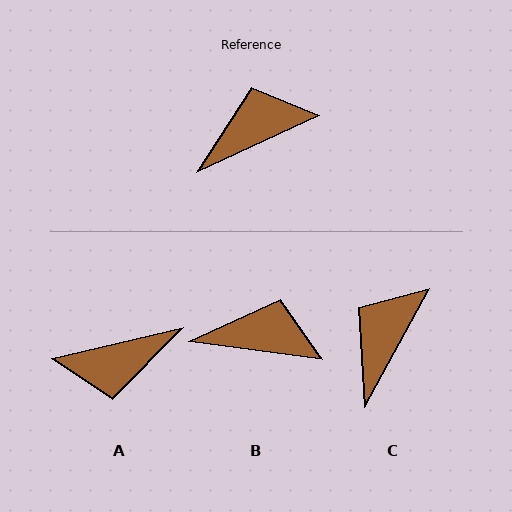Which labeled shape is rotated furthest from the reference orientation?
A, about 169 degrees away.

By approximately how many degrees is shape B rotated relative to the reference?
Approximately 32 degrees clockwise.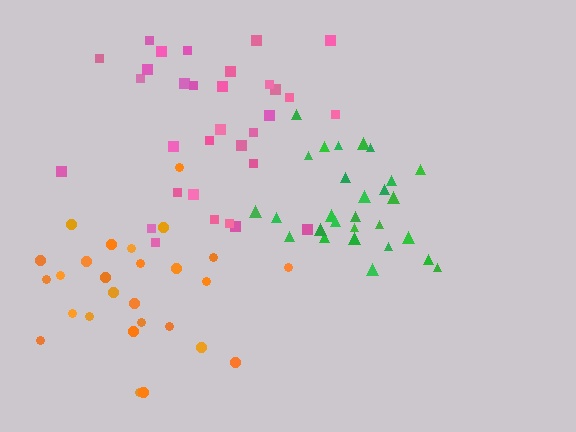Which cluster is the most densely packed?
Green.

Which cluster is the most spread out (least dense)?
Pink.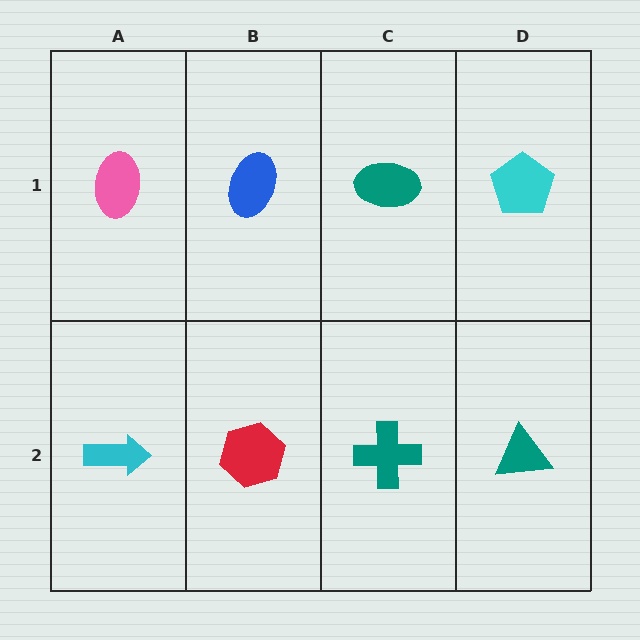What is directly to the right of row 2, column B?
A teal cross.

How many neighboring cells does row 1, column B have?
3.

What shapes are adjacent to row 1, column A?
A cyan arrow (row 2, column A), a blue ellipse (row 1, column B).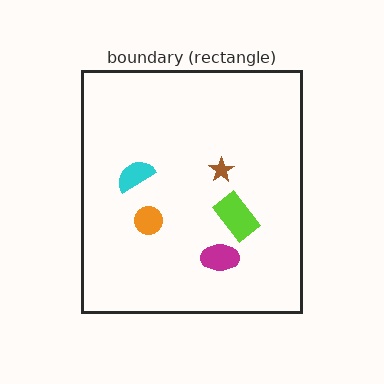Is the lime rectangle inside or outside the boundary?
Inside.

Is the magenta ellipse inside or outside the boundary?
Inside.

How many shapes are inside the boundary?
5 inside, 0 outside.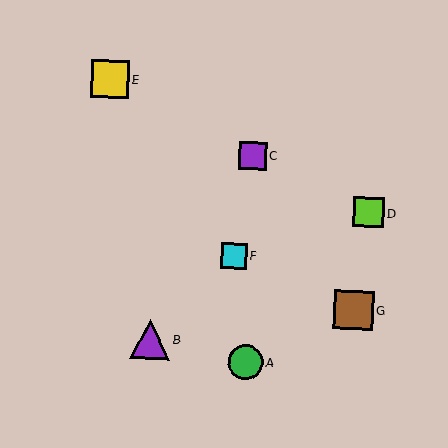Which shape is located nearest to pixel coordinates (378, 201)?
The lime square (labeled D) at (368, 212) is nearest to that location.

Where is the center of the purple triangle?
The center of the purple triangle is at (150, 339).